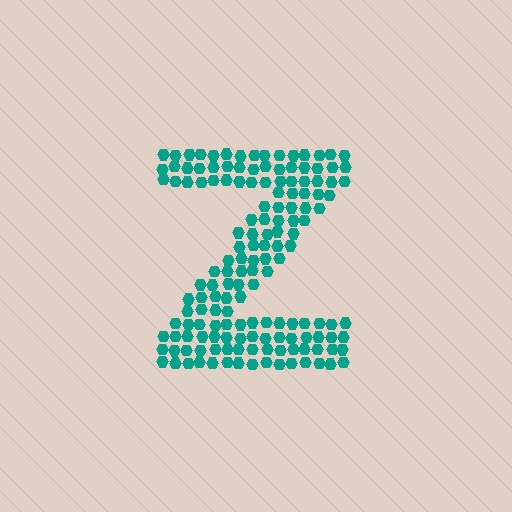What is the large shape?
The large shape is the letter Z.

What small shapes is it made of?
It is made of small hexagons.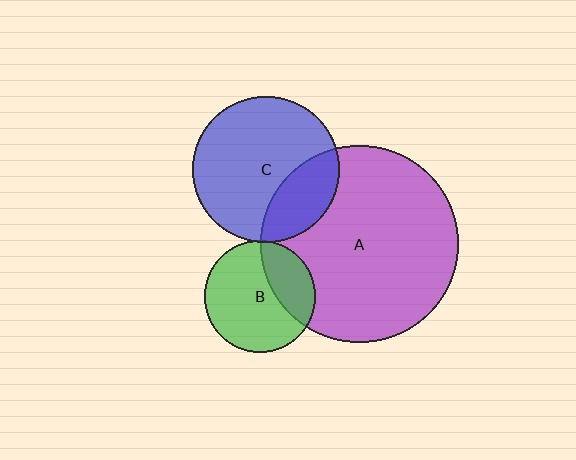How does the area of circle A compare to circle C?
Approximately 1.8 times.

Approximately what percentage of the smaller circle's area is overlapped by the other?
Approximately 5%.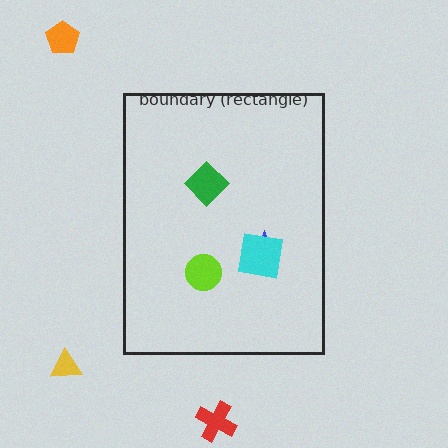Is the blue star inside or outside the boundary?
Inside.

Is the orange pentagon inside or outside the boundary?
Outside.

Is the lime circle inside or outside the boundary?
Inside.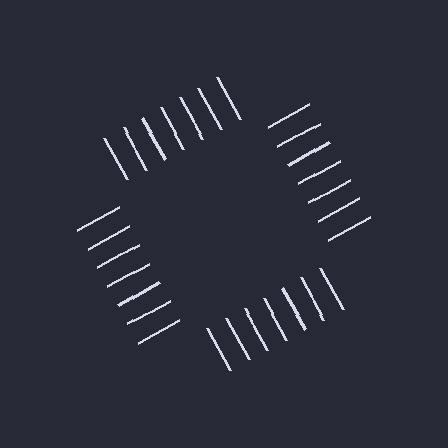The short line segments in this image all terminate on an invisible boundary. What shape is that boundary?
An illusory square — the line segments terminate on its edges but no continuous stroke is drawn.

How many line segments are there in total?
28 — 7 along each of the 4 edges.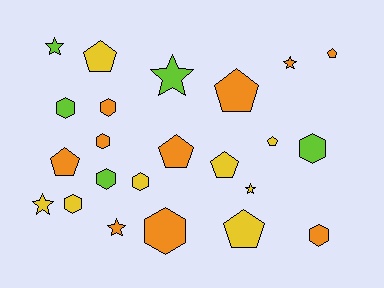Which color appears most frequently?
Orange, with 10 objects.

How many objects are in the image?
There are 23 objects.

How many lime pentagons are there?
There are no lime pentagons.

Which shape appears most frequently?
Hexagon, with 9 objects.